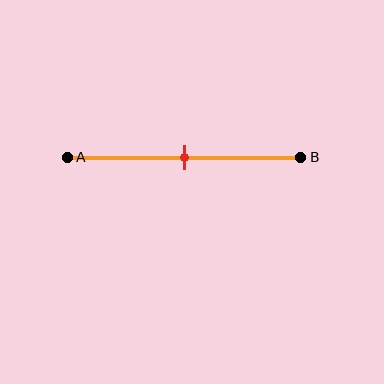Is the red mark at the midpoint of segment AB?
Yes, the mark is approximately at the midpoint.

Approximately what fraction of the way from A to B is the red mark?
The red mark is approximately 50% of the way from A to B.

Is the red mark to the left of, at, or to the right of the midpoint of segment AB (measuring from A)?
The red mark is approximately at the midpoint of segment AB.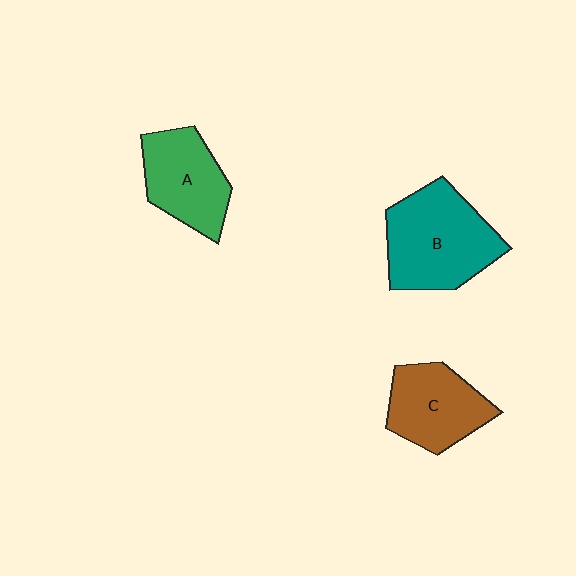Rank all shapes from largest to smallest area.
From largest to smallest: B (teal), A (green), C (brown).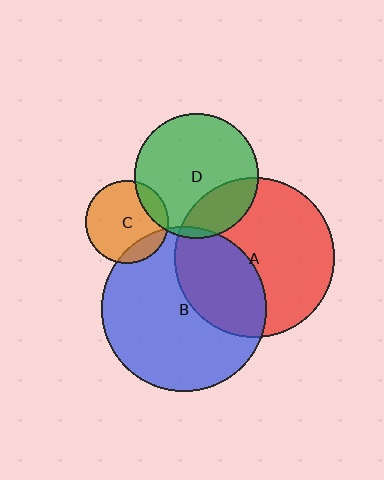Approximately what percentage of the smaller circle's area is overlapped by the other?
Approximately 25%.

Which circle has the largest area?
Circle B (blue).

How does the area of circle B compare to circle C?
Approximately 4.0 times.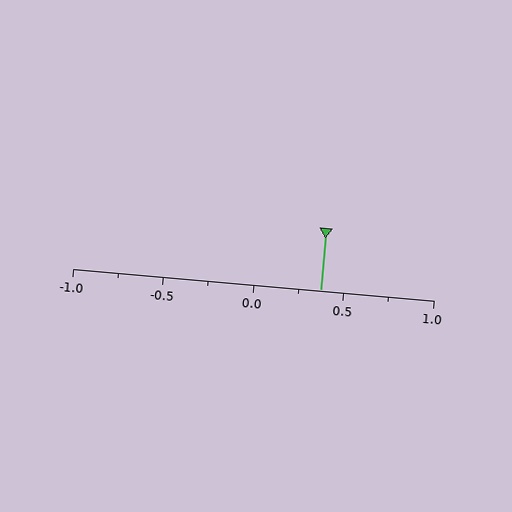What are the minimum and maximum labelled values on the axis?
The axis runs from -1.0 to 1.0.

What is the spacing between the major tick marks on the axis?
The major ticks are spaced 0.5 apart.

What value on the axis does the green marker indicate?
The marker indicates approximately 0.38.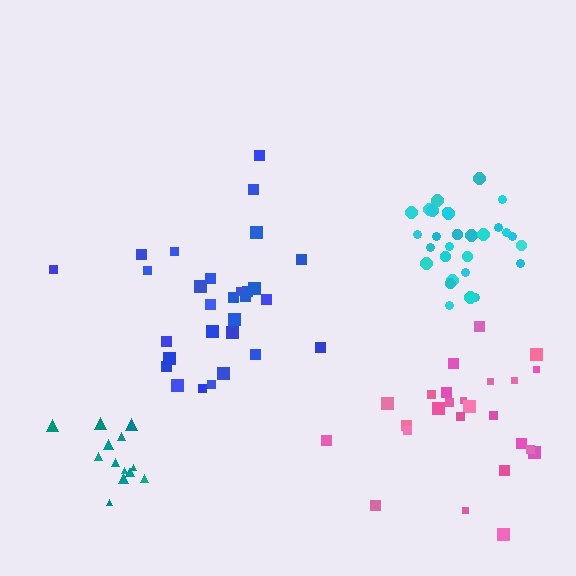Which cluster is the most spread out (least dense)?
Blue.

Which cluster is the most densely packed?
Cyan.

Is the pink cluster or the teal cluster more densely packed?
Teal.